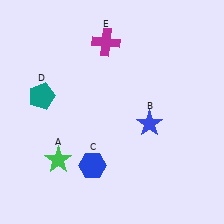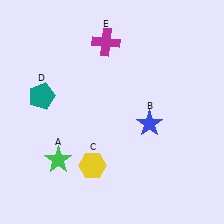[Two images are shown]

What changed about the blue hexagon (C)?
In Image 1, C is blue. In Image 2, it changed to yellow.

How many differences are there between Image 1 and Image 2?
There is 1 difference between the two images.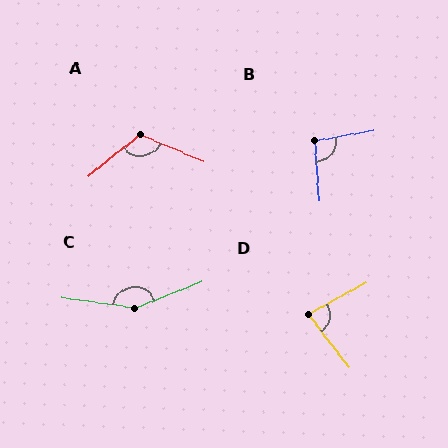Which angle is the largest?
C, at approximately 150 degrees.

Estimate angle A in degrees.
Approximately 118 degrees.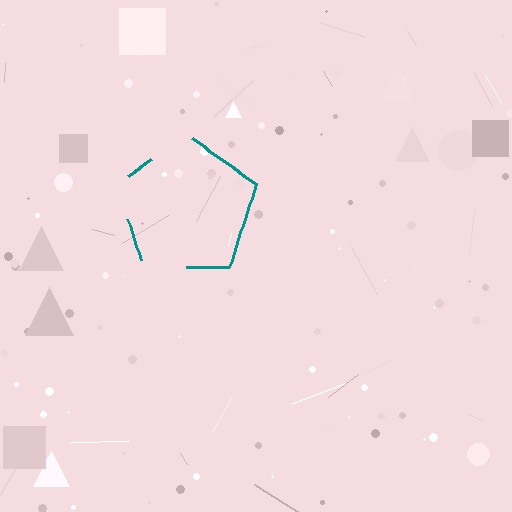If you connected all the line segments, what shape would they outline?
They would outline a pentagon.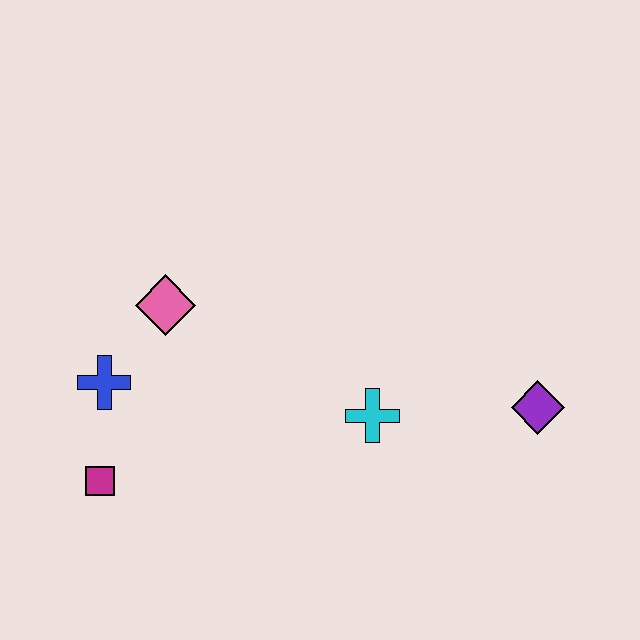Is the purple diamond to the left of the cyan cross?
No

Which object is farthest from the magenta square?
The purple diamond is farthest from the magenta square.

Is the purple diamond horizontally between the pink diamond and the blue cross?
No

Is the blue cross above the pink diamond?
No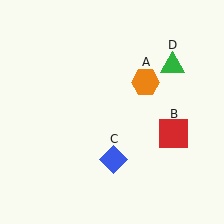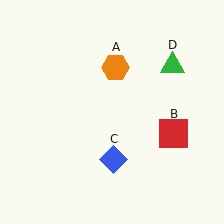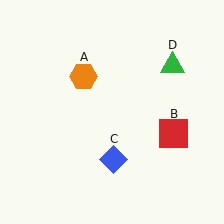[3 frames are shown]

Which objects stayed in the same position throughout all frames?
Red square (object B) and blue diamond (object C) and green triangle (object D) remained stationary.